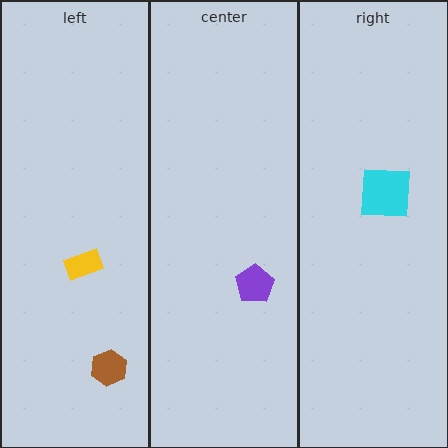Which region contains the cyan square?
The right region.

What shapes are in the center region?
The purple pentagon.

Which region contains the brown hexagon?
The left region.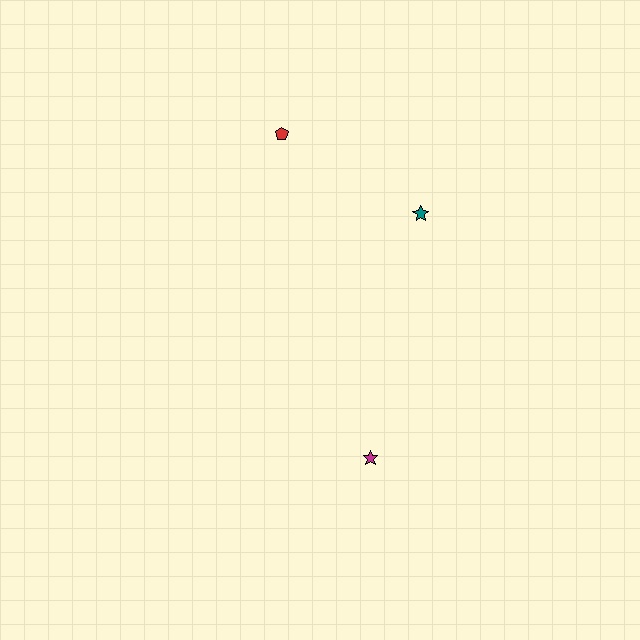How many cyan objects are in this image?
There are no cyan objects.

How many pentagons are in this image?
There is 1 pentagon.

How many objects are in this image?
There are 3 objects.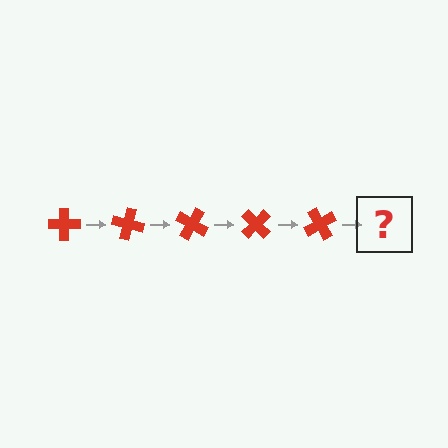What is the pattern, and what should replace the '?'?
The pattern is that the cross rotates 15 degrees each step. The '?' should be a red cross rotated 75 degrees.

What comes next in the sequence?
The next element should be a red cross rotated 75 degrees.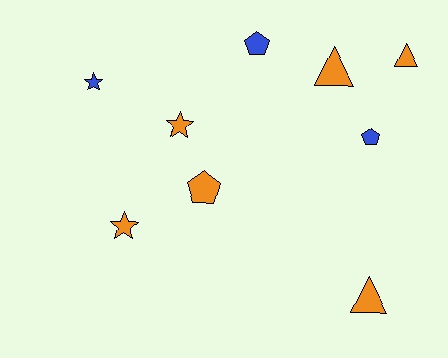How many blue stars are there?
There is 1 blue star.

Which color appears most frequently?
Orange, with 6 objects.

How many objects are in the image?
There are 9 objects.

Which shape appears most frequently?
Star, with 3 objects.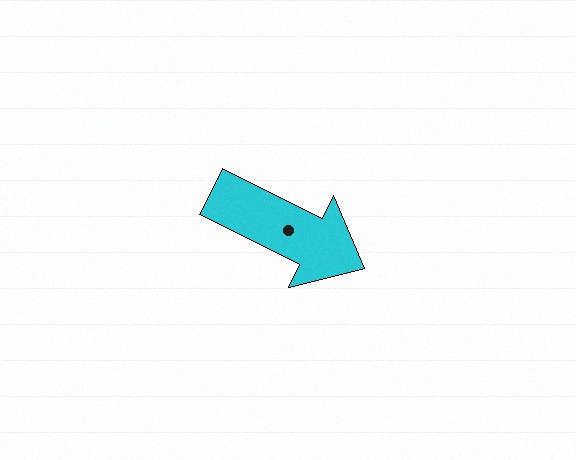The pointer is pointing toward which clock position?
Roughly 4 o'clock.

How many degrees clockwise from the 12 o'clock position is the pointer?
Approximately 117 degrees.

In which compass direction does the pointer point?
Southeast.